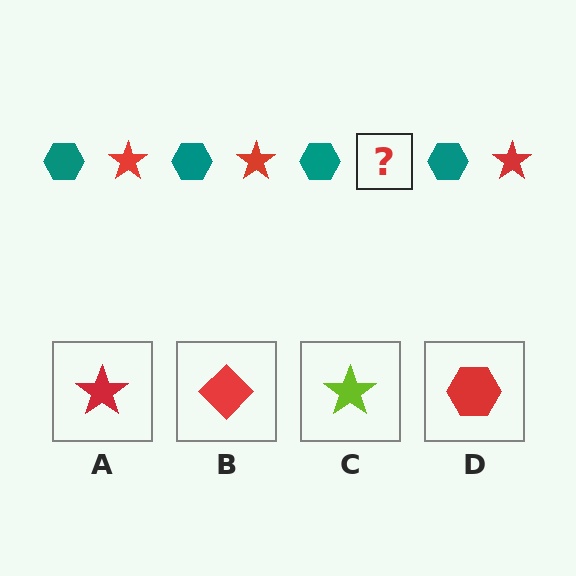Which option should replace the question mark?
Option A.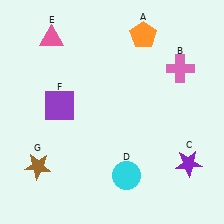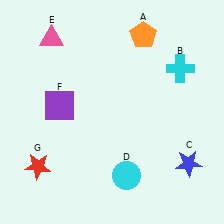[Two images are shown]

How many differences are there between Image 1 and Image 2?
There are 3 differences between the two images.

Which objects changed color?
B changed from pink to cyan. C changed from purple to blue. G changed from brown to red.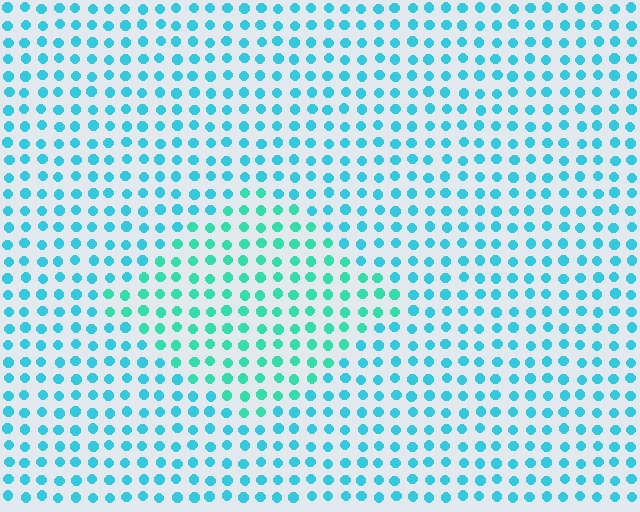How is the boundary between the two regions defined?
The boundary is defined purely by a slight shift in hue (about 24 degrees). Spacing, size, and orientation are identical on both sides.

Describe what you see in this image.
The image is filled with small cyan elements in a uniform arrangement. A diamond-shaped region is visible where the elements are tinted to a slightly different hue, forming a subtle color boundary.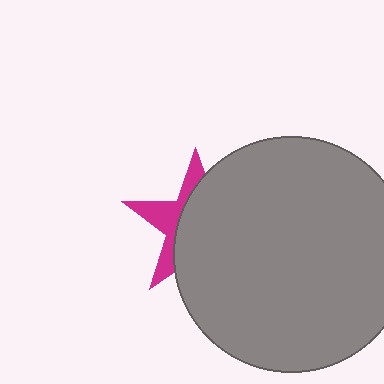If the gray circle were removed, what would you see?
You would see the complete magenta star.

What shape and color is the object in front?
The object in front is a gray circle.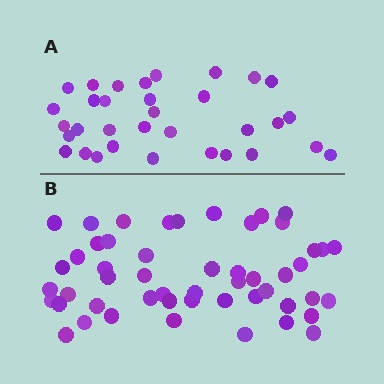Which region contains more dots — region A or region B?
Region B (the bottom region) has more dots.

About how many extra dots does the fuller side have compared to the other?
Region B has approximately 20 more dots than region A.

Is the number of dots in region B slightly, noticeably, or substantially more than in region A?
Region B has substantially more. The ratio is roughly 1.5 to 1.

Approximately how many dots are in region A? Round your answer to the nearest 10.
About 30 dots. (The exact count is 33, which rounds to 30.)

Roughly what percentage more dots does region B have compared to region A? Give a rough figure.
About 55% more.